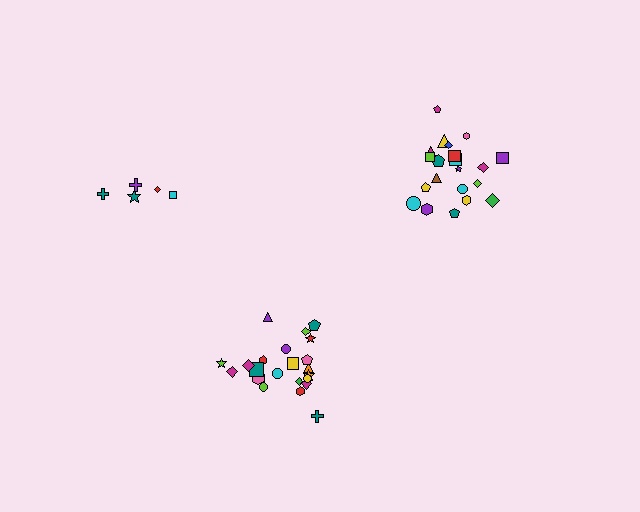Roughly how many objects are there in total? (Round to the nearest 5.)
Roughly 50 objects in total.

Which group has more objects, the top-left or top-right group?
The top-right group.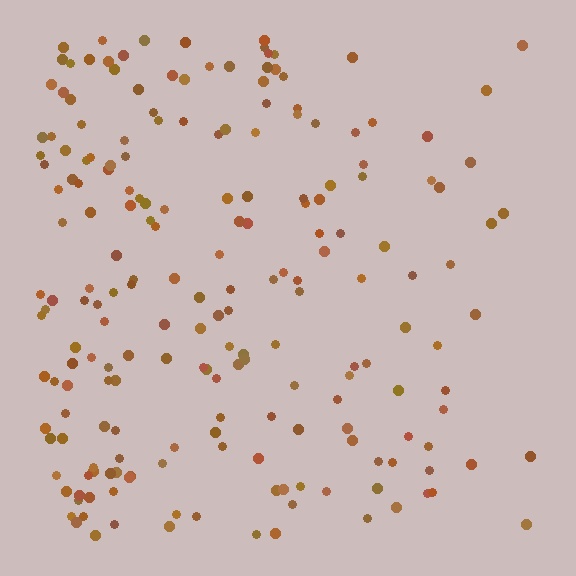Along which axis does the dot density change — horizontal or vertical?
Horizontal.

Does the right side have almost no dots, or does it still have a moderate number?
Still a moderate number, just noticeably fewer than the left.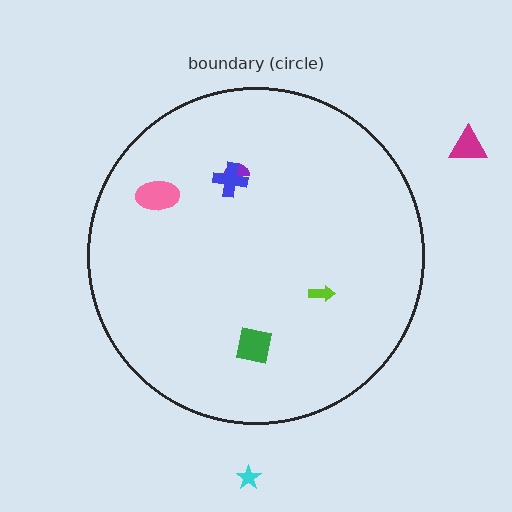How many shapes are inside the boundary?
5 inside, 2 outside.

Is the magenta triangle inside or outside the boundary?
Outside.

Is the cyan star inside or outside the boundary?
Outside.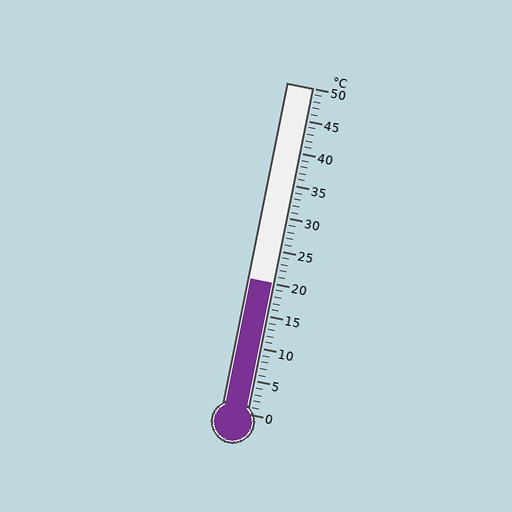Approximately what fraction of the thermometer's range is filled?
The thermometer is filled to approximately 40% of its range.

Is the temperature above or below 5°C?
The temperature is above 5°C.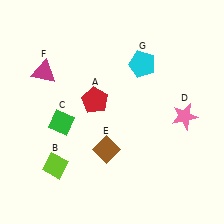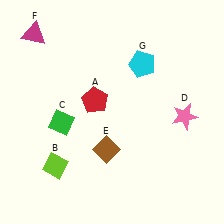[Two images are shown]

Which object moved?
The magenta triangle (F) moved up.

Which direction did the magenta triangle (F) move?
The magenta triangle (F) moved up.